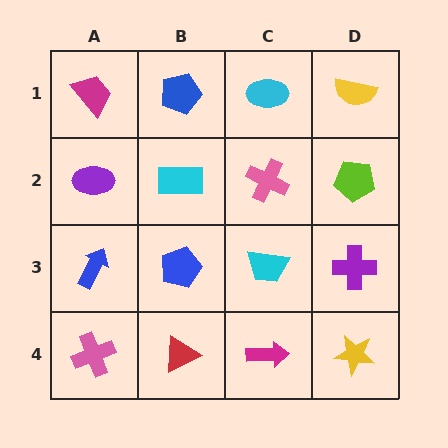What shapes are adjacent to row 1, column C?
A pink cross (row 2, column C), a blue pentagon (row 1, column B), a yellow semicircle (row 1, column D).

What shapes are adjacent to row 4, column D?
A purple cross (row 3, column D), a magenta arrow (row 4, column C).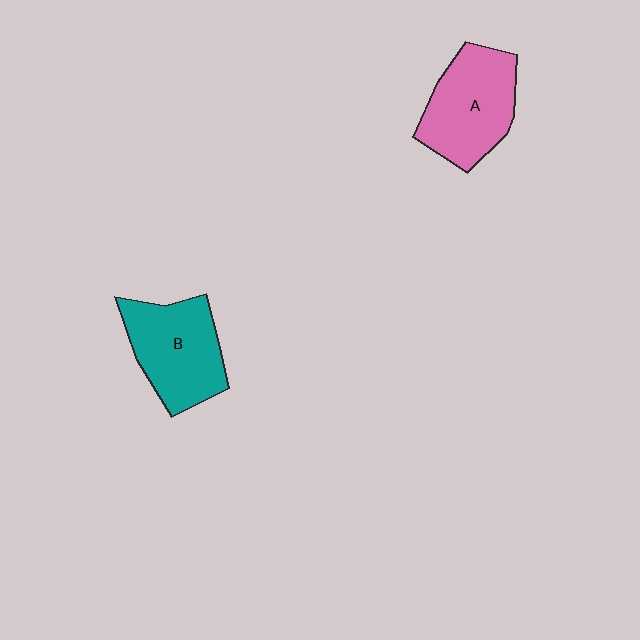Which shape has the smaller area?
Shape B (teal).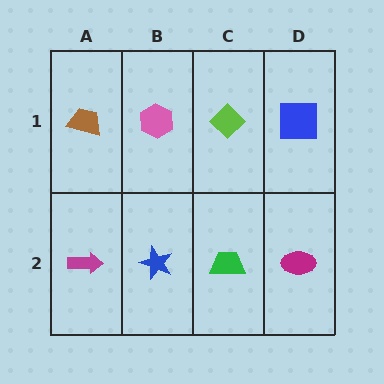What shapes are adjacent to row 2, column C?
A lime diamond (row 1, column C), a blue star (row 2, column B), a magenta ellipse (row 2, column D).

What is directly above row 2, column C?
A lime diamond.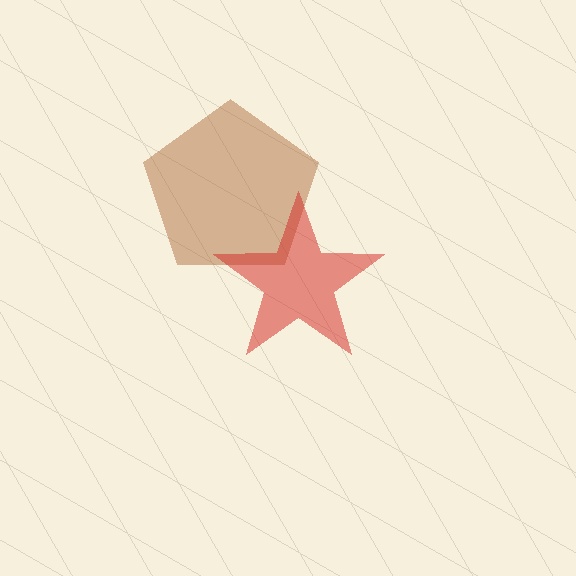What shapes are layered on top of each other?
The layered shapes are: a brown pentagon, a red star.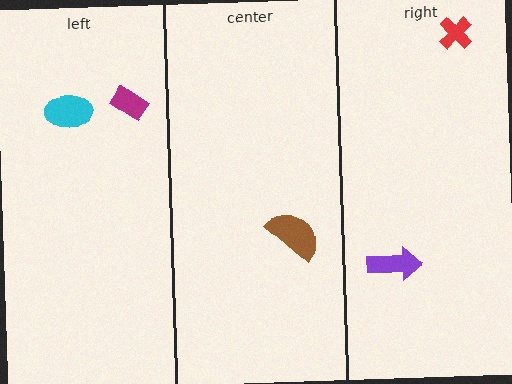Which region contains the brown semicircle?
The center region.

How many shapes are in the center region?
1.